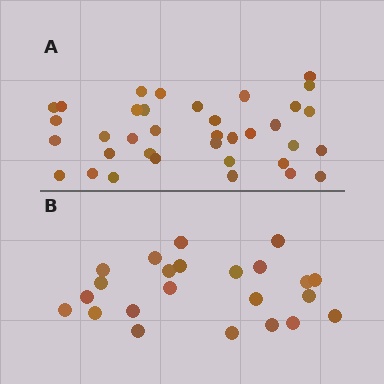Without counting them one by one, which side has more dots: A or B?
Region A (the top region) has more dots.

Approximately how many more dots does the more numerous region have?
Region A has approximately 15 more dots than region B.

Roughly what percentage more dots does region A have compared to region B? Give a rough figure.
About 55% more.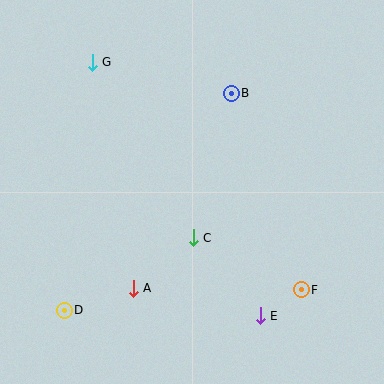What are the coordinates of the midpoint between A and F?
The midpoint between A and F is at (217, 289).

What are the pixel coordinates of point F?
Point F is at (301, 290).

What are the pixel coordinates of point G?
Point G is at (92, 62).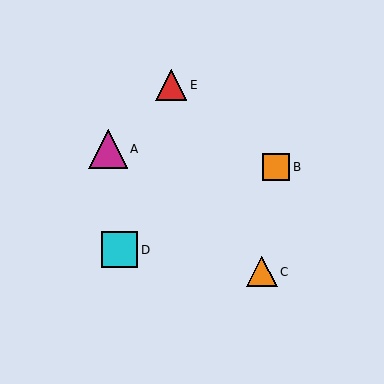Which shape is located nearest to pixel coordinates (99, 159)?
The magenta triangle (labeled A) at (108, 149) is nearest to that location.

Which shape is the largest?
The magenta triangle (labeled A) is the largest.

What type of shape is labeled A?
Shape A is a magenta triangle.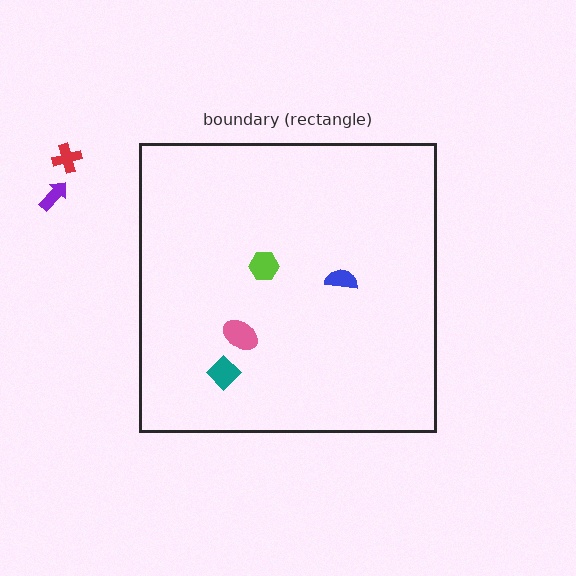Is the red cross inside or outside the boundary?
Outside.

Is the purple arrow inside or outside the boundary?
Outside.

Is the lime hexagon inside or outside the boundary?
Inside.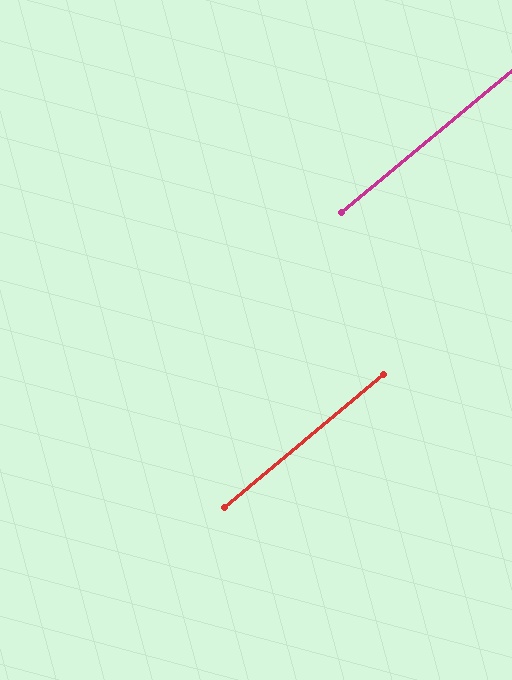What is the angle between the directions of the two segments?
Approximately 0 degrees.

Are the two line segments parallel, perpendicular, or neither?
Parallel — their directions differ by only 0.2°.